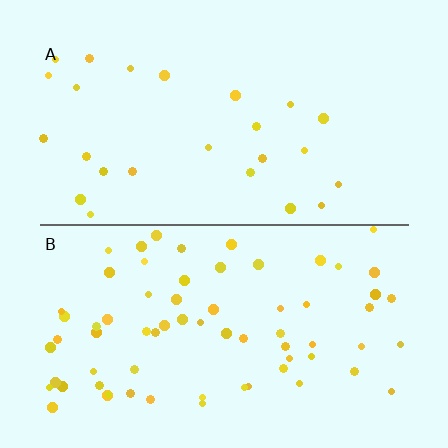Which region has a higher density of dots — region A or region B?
B (the bottom).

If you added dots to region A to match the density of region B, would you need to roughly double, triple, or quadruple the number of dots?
Approximately triple.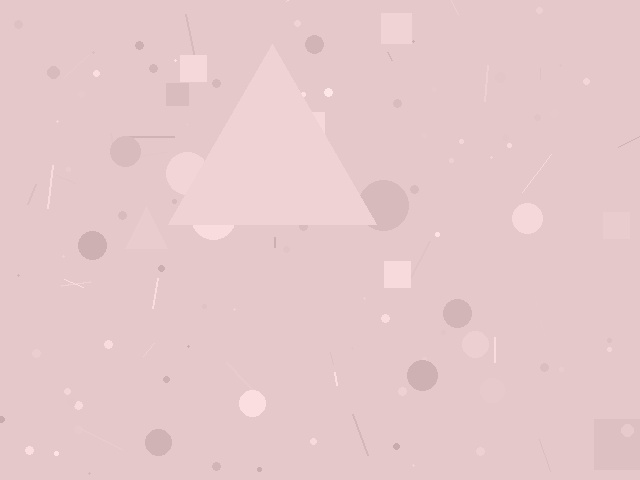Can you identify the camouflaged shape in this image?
The camouflaged shape is a triangle.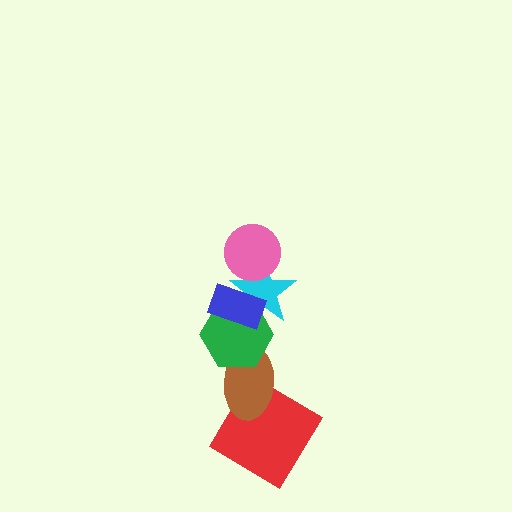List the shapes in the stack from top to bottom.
From top to bottom: the pink circle, the blue rectangle, the cyan star, the green hexagon, the brown ellipse, the red diamond.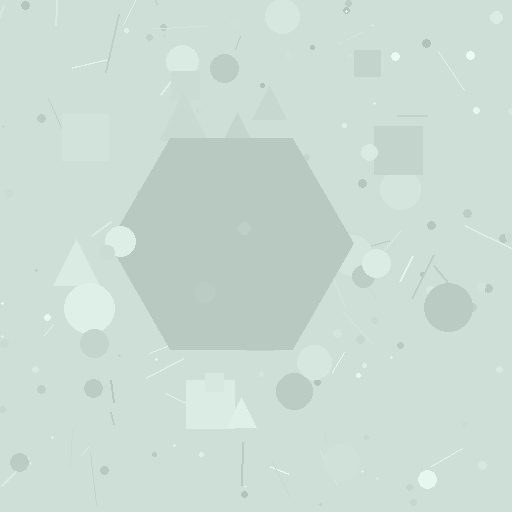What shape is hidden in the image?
A hexagon is hidden in the image.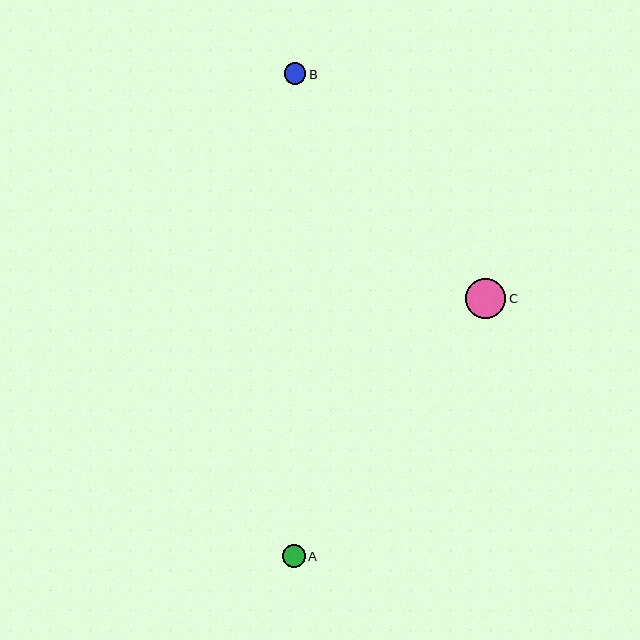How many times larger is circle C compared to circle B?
Circle C is approximately 1.9 times the size of circle B.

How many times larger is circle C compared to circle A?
Circle C is approximately 1.8 times the size of circle A.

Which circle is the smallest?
Circle B is the smallest with a size of approximately 21 pixels.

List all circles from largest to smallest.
From largest to smallest: C, A, B.